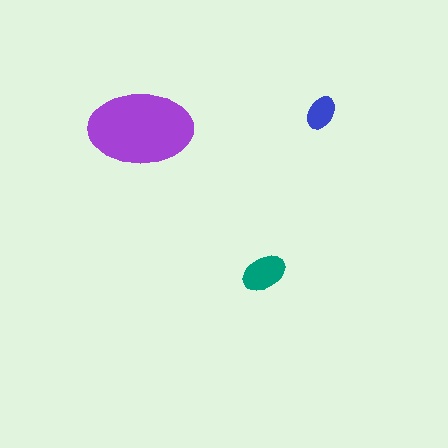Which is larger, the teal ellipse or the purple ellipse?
The purple one.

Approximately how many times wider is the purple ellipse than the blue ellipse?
About 3 times wider.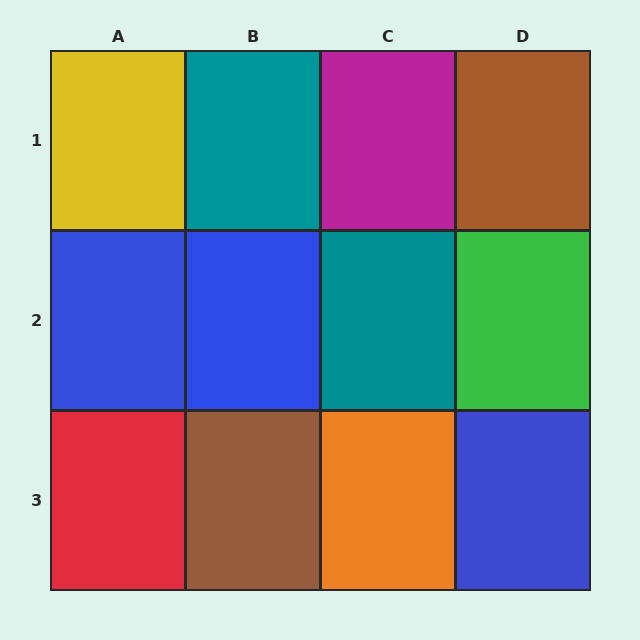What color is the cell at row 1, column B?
Teal.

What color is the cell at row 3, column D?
Blue.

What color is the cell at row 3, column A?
Red.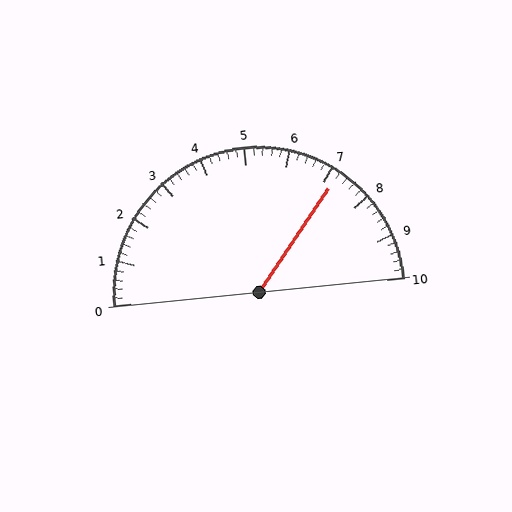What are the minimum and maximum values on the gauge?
The gauge ranges from 0 to 10.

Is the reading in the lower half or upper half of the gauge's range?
The reading is in the upper half of the range (0 to 10).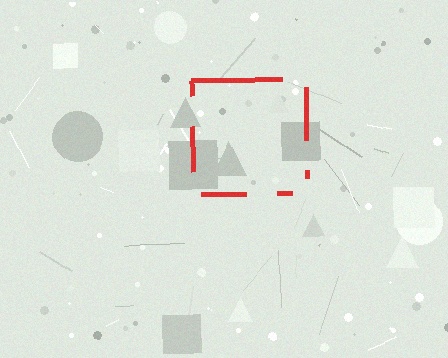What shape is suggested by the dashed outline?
The dashed outline suggests a square.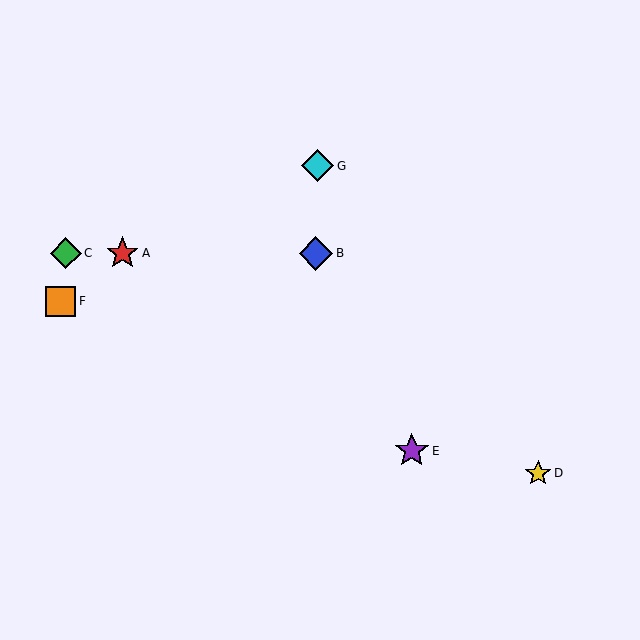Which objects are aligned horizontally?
Objects A, B, C are aligned horizontally.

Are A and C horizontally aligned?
Yes, both are at y≈253.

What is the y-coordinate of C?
Object C is at y≈253.